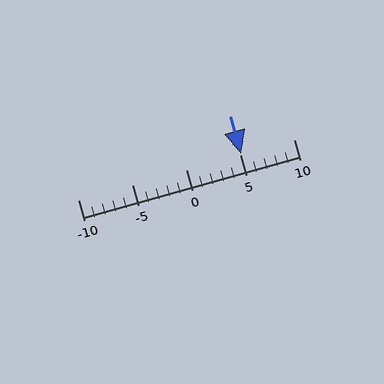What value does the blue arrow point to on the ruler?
The blue arrow points to approximately 5.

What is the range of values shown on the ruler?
The ruler shows values from -10 to 10.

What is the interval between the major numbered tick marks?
The major tick marks are spaced 5 units apart.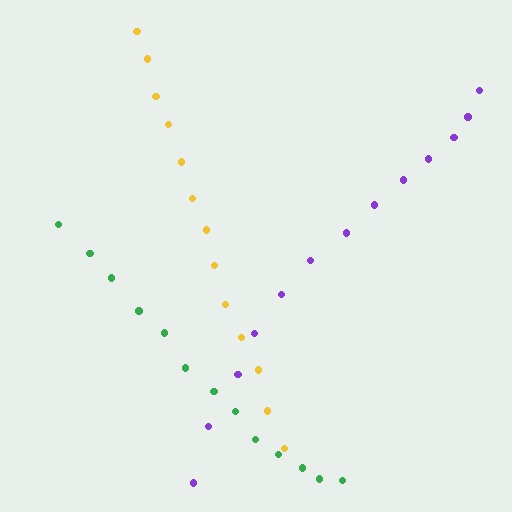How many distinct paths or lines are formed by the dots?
There are 3 distinct paths.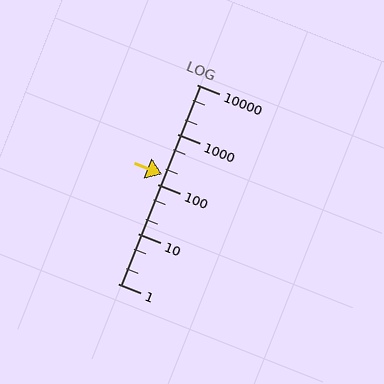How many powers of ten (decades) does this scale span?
The scale spans 4 decades, from 1 to 10000.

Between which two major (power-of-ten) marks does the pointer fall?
The pointer is between 100 and 1000.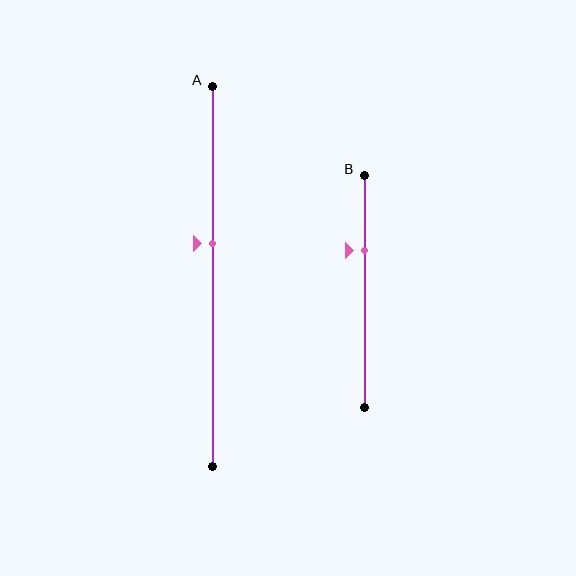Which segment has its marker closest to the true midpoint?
Segment A has its marker closest to the true midpoint.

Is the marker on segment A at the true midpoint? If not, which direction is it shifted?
No, the marker on segment A is shifted upward by about 9% of the segment length.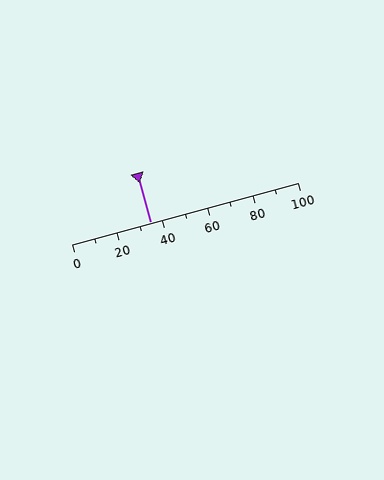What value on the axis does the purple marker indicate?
The marker indicates approximately 35.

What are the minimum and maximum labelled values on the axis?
The axis runs from 0 to 100.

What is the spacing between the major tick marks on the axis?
The major ticks are spaced 20 apart.